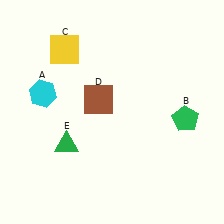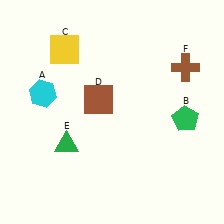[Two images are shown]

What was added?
A brown cross (F) was added in Image 2.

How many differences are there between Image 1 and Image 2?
There is 1 difference between the two images.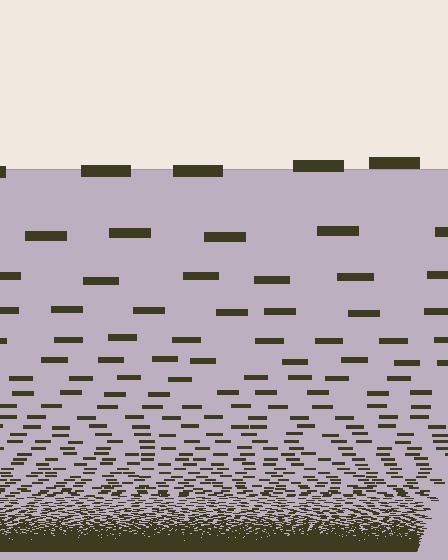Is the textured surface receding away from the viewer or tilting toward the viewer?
The surface appears to tilt toward the viewer. Texture elements get larger and sparser toward the top.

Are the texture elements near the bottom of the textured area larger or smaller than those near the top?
Smaller. The gradient is inverted — elements near the bottom are smaller and denser.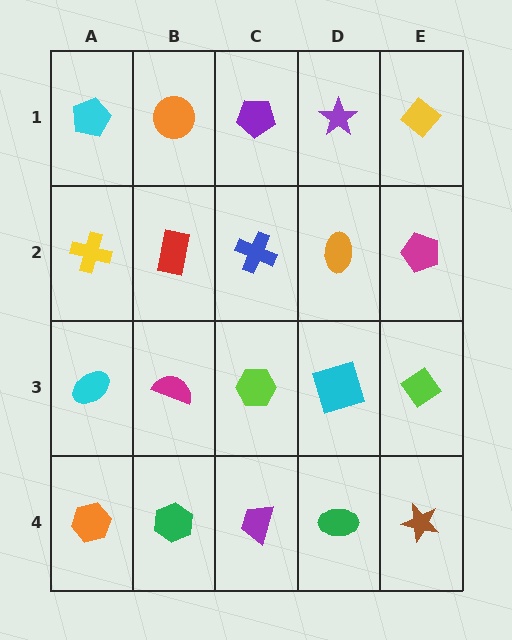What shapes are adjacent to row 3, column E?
A magenta pentagon (row 2, column E), a brown star (row 4, column E), a cyan square (row 3, column D).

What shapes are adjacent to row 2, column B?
An orange circle (row 1, column B), a magenta semicircle (row 3, column B), a yellow cross (row 2, column A), a blue cross (row 2, column C).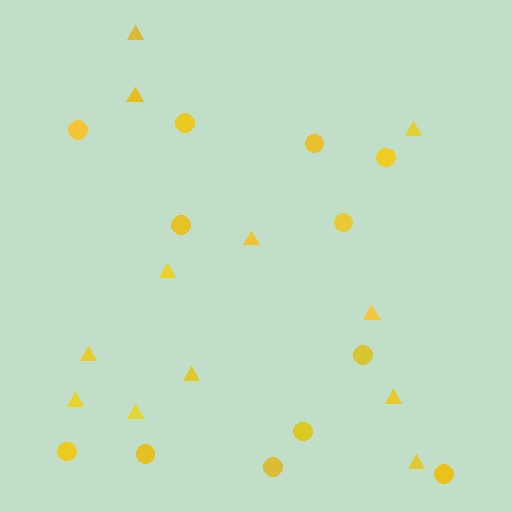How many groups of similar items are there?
There are 2 groups: one group of triangles (12) and one group of circles (12).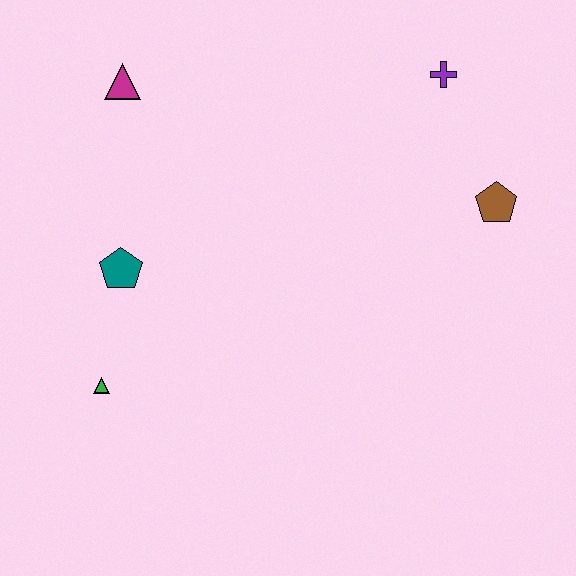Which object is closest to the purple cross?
The brown pentagon is closest to the purple cross.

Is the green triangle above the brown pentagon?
No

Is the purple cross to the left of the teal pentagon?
No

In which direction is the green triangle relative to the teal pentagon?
The green triangle is below the teal pentagon.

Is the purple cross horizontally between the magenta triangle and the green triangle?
No